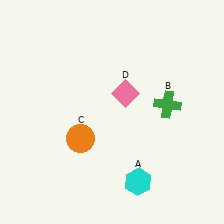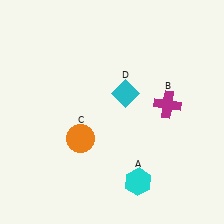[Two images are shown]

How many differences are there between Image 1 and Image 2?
There are 2 differences between the two images.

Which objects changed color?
B changed from green to magenta. D changed from pink to cyan.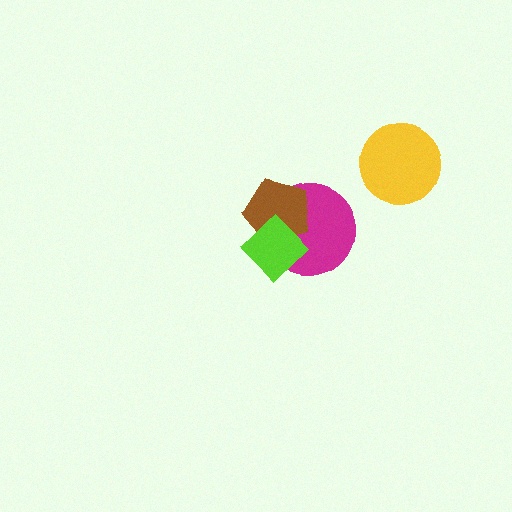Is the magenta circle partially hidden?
Yes, it is partially covered by another shape.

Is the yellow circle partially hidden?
No, no other shape covers it.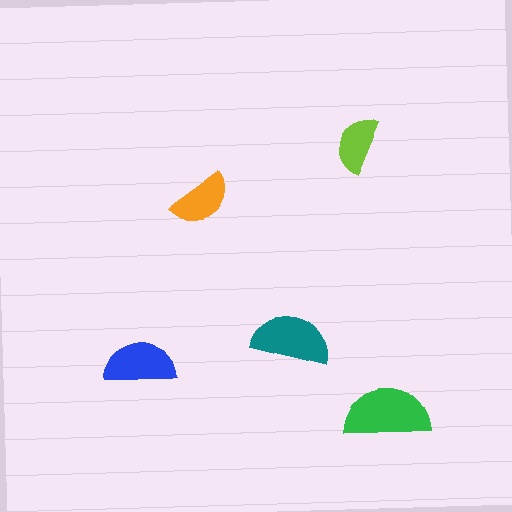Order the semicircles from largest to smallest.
the green one, the teal one, the blue one, the orange one, the lime one.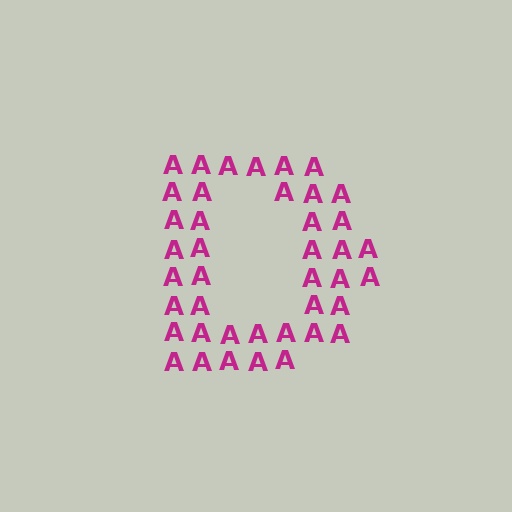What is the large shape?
The large shape is the letter D.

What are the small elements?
The small elements are letter A's.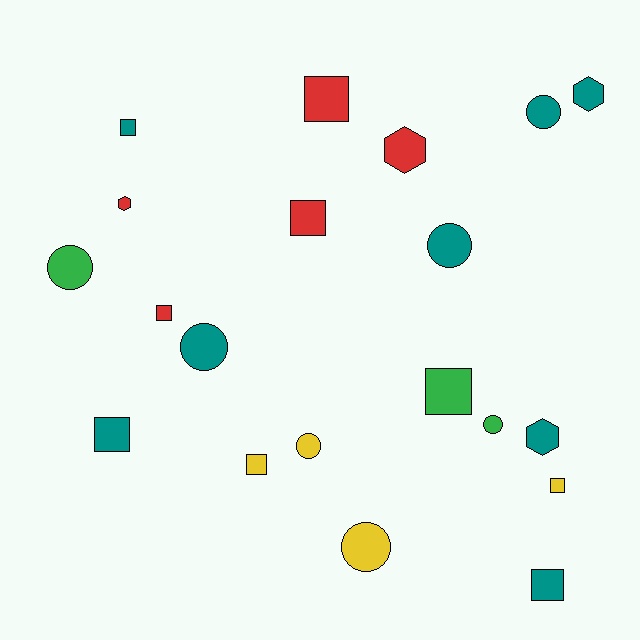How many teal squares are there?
There are 3 teal squares.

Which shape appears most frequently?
Square, with 9 objects.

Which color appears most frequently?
Teal, with 8 objects.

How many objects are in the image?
There are 20 objects.